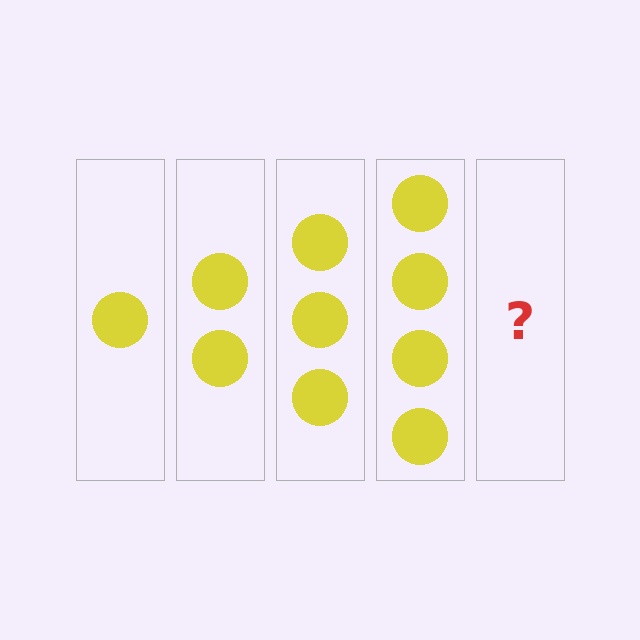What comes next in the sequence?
The next element should be 5 circles.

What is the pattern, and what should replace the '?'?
The pattern is that each step adds one more circle. The '?' should be 5 circles.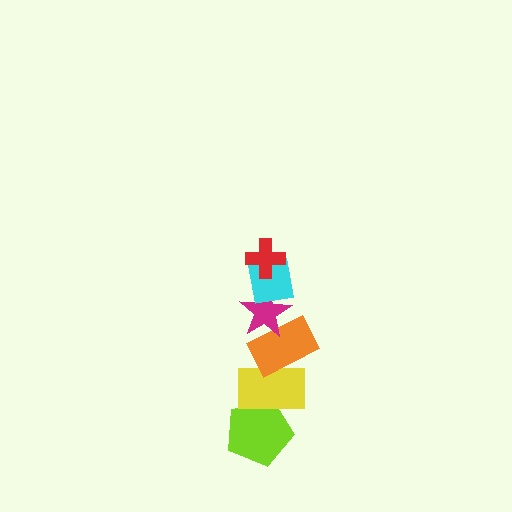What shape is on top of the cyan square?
The red cross is on top of the cyan square.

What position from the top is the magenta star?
The magenta star is 3rd from the top.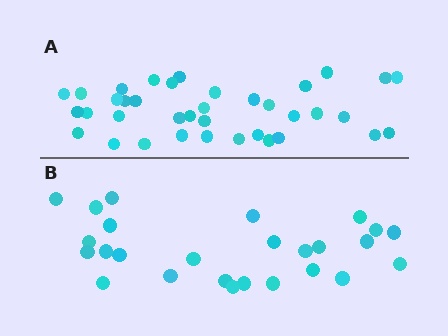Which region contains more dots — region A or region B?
Region A (the top region) has more dots.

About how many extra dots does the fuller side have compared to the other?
Region A has roughly 12 or so more dots than region B.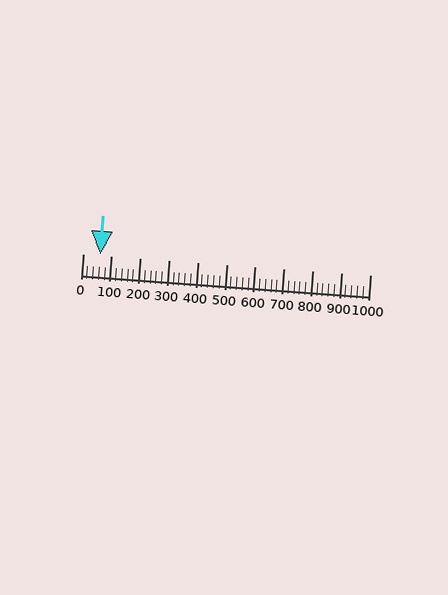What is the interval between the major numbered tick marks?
The major tick marks are spaced 100 units apart.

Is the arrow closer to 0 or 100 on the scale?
The arrow is closer to 100.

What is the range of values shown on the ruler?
The ruler shows values from 0 to 1000.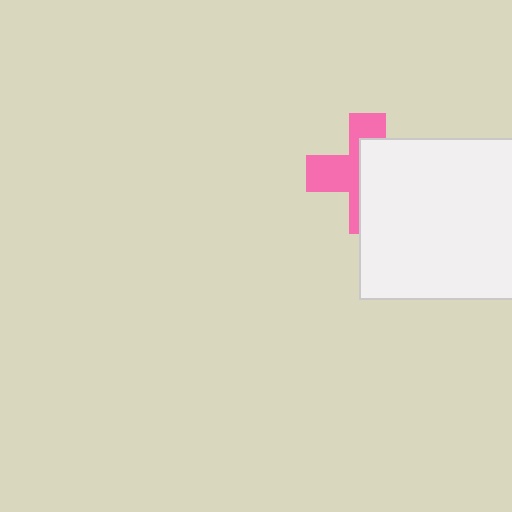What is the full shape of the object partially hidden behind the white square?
The partially hidden object is a pink cross.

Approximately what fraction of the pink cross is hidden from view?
Roughly 54% of the pink cross is hidden behind the white square.